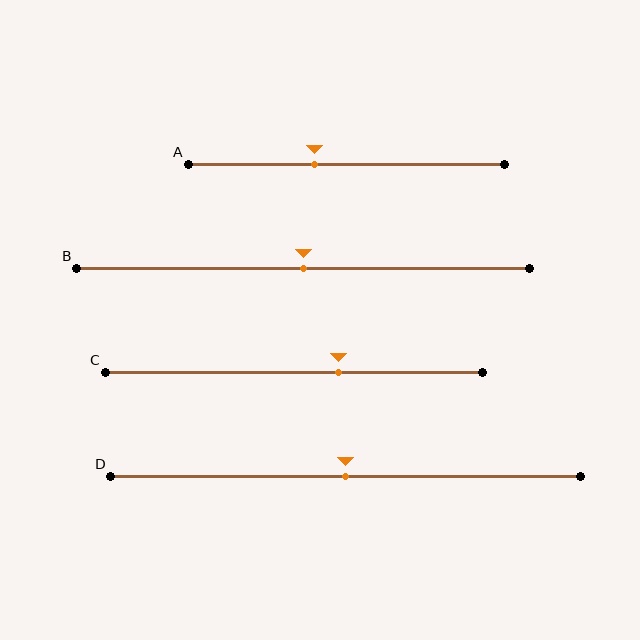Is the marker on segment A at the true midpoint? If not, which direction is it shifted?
No, the marker on segment A is shifted to the left by about 10% of the segment length.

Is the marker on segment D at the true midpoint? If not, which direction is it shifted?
Yes, the marker on segment D is at the true midpoint.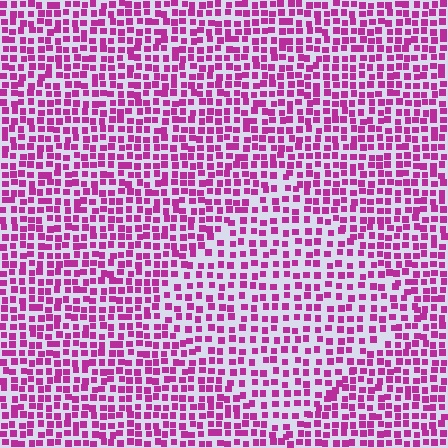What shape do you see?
I see a diamond.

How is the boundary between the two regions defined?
The boundary is defined by a change in element density (approximately 1.5x ratio). All elements are the same color, size, and shape.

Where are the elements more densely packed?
The elements are more densely packed outside the diamond boundary.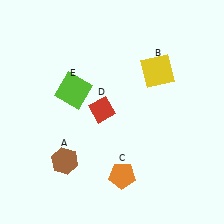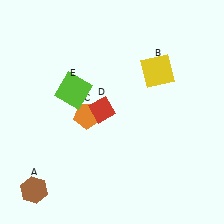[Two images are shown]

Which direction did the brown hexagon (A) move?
The brown hexagon (A) moved left.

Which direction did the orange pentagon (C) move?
The orange pentagon (C) moved up.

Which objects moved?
The objects that moved are: the brown hexagon (A), the orange pentagon (C).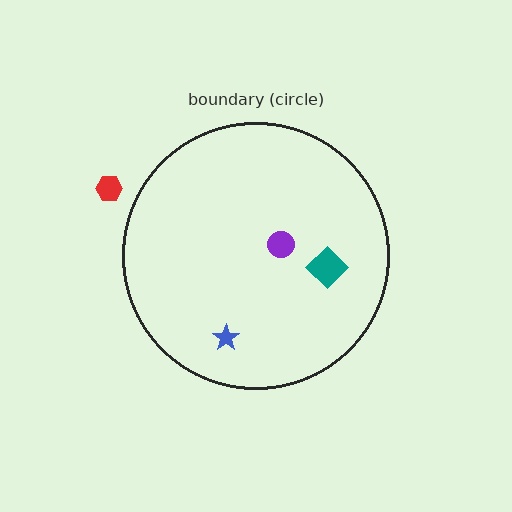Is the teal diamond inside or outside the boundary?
Inside.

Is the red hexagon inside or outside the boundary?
Outside.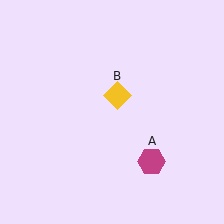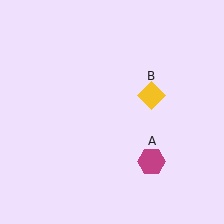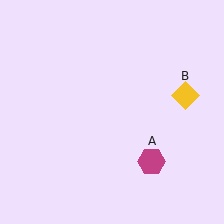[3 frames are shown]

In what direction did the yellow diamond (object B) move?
The yellow diamond (object B) moved right.